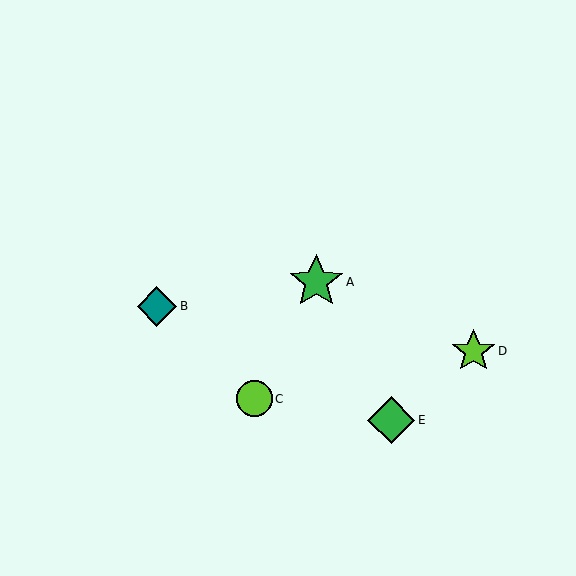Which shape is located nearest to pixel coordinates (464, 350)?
The lime star (labeled D) at (473, 351) is nearest to that location.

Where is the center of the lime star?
The center of the lime star is at (473, 351).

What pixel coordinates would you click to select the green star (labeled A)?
Click at (316, 282) to select the green star A.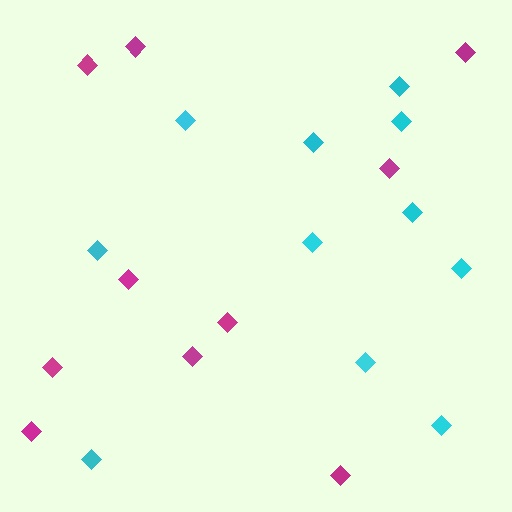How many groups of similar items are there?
There are 2 groups: one group of magenta diamonds (10) and one group of cyan diamonds (11).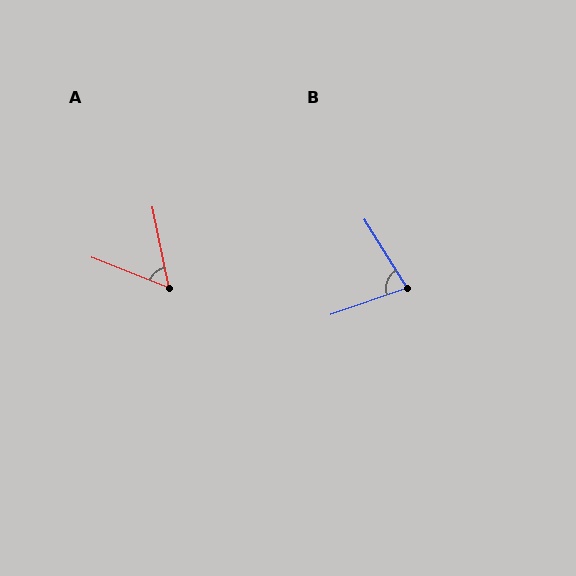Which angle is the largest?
B, at approximately 77 degrees.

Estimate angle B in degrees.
Approximately 77 degrees.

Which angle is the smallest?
A, at approximately 57 degrees.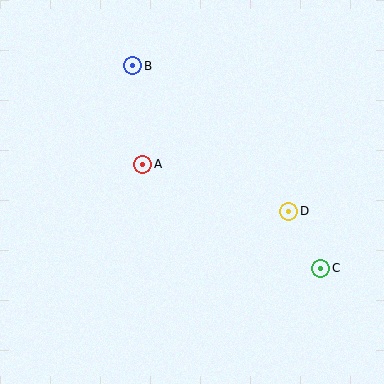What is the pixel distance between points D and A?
The distance between D and A is 154 pixels.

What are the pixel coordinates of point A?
Point A is at (143, 164).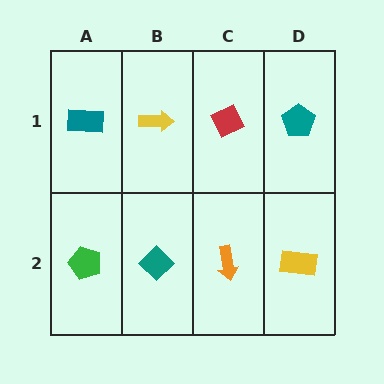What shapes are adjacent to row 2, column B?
A yellow arrow (row 1, column B), a green pentagon (row 2, column A), an orange arrow (row 2, column C).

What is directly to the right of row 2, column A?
A teal diamond.